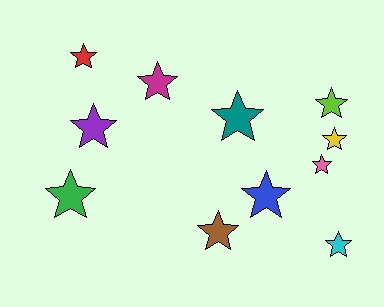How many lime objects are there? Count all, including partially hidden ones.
There is 1 lime object.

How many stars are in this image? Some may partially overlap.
There are 11 stars.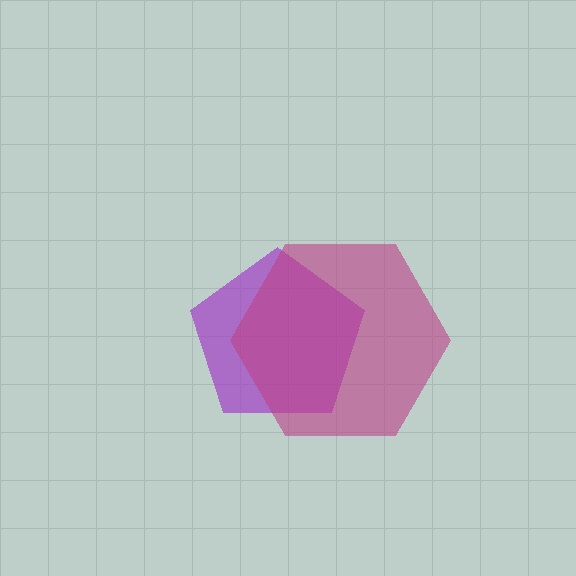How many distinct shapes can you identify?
There are 2 distinct shapes: a purple pentagon, a magenta hexagon.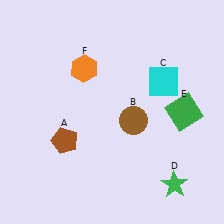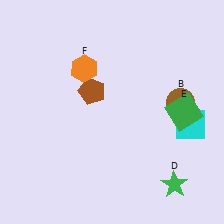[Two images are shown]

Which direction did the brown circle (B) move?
The brown circle (B) moved right.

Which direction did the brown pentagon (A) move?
The brown pentagon (A) moved up.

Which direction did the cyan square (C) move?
The cyan square (C) moved down.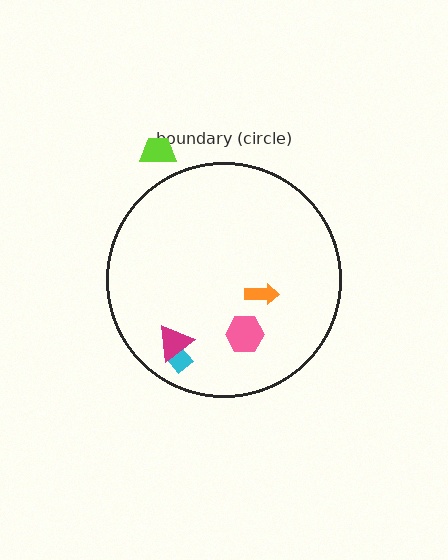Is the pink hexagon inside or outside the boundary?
Inside.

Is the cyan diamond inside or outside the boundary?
Inside.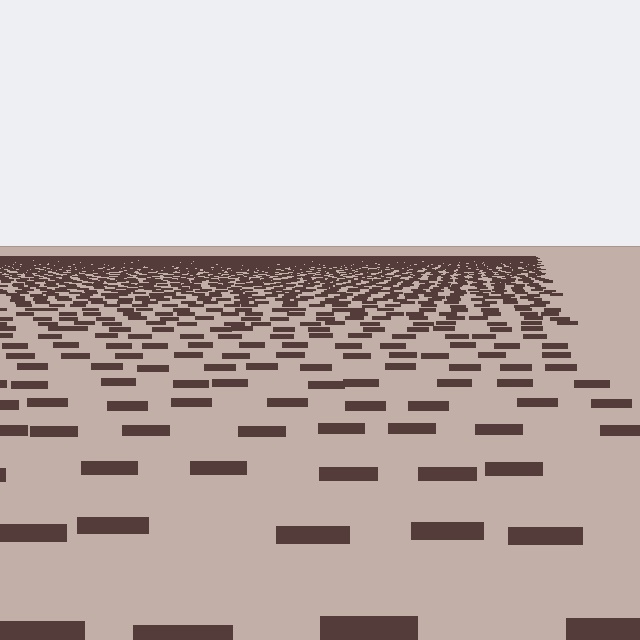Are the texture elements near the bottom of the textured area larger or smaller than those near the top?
Larger. Near the bottom, elements are closer to the viewer and appear at a bigger on-screen size.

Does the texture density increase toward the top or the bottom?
Density increases toward the top.